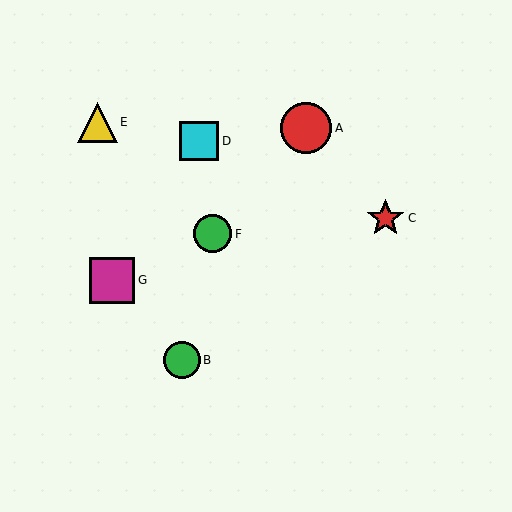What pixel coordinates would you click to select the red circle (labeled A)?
Click at (306, 128) to select the red circle A.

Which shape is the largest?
The red circle (labeled A) is the largest.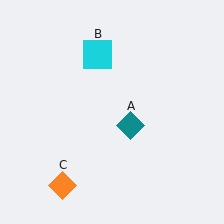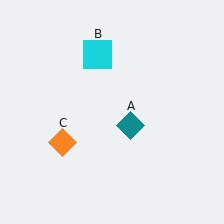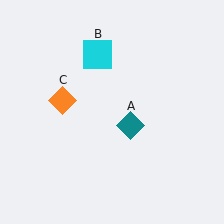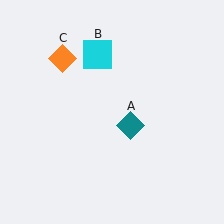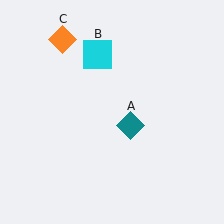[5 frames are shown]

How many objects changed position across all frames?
1 object changed position: orange diamond (object C).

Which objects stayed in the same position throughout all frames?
Teal diamond (object A) and cyan square (object B) remained stationary.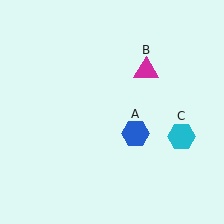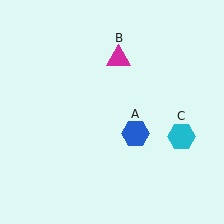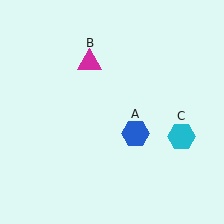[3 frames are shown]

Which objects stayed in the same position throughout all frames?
Blue hexagon (object A) and cyan hexagon (object C) remained stationary.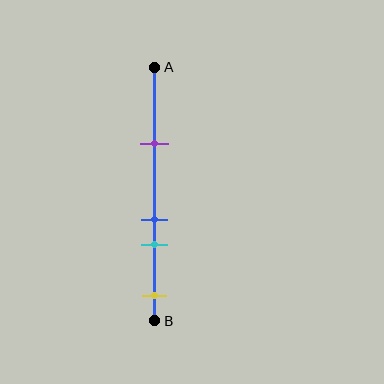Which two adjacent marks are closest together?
The blue and cyan marks are the closest adjacent pair.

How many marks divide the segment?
There are 4 marks dividing the segment.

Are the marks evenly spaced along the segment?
No, the marks are not evenly spaced.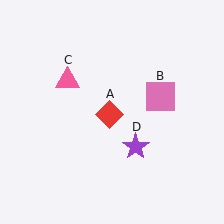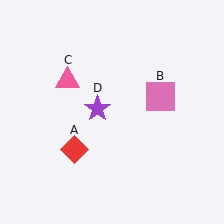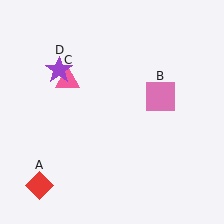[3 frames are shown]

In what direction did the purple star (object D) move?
The purple star (object D) moved up and to the left.